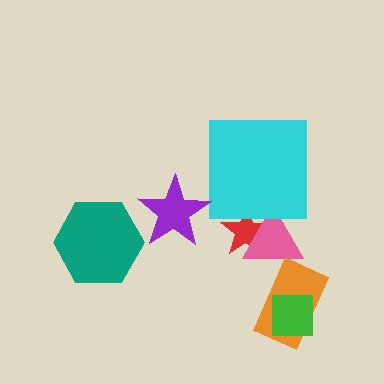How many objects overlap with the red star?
2 objects overlap with the red star.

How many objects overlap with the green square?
1 object overlaps with the green square.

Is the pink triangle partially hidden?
Yes, it is partially covered by another shape.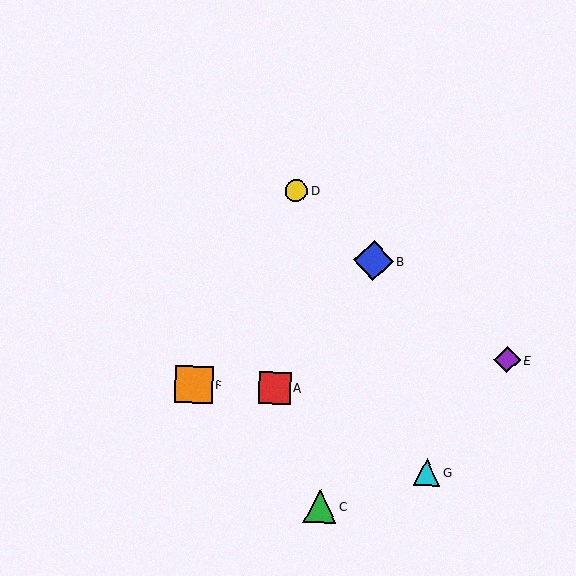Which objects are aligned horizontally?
Objects A, F are aligned horizontally.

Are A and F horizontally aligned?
Yes, both are at y≈388.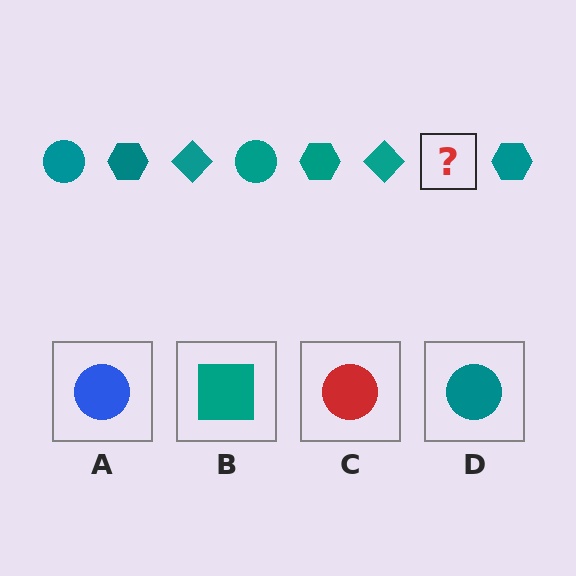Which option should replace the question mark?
Option D.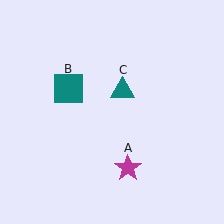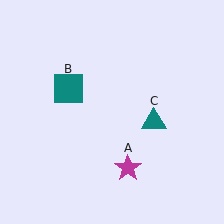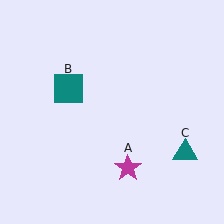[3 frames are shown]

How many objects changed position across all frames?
1 object changed position: teal triangle (object C).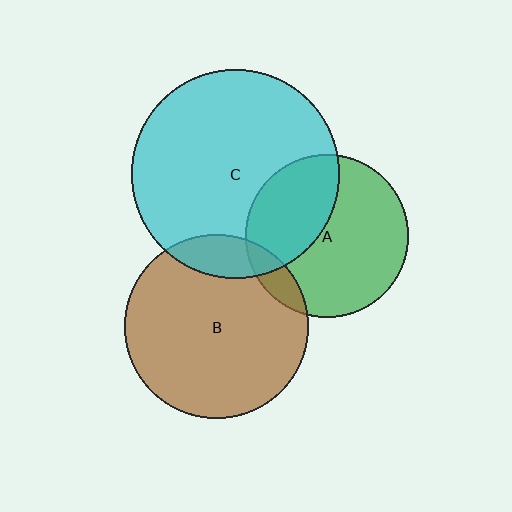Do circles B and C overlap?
Yes.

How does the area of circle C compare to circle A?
Approximately 1.6 times.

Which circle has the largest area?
Circle C (cyan).